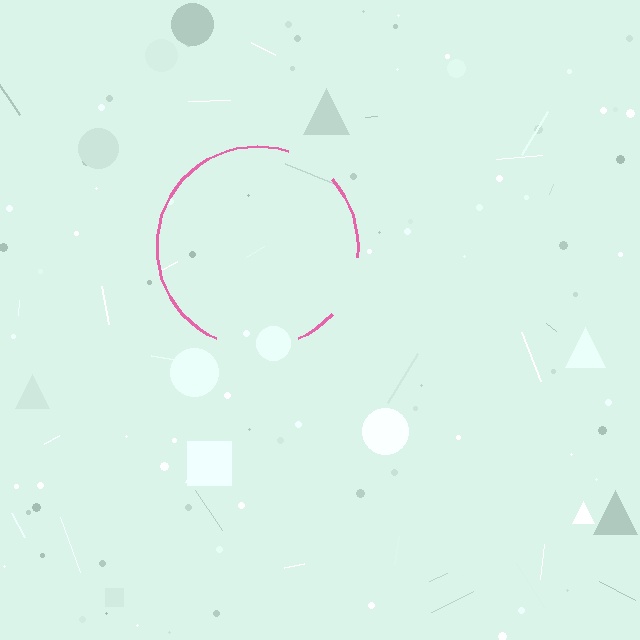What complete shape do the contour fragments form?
The contour fragments form a circle.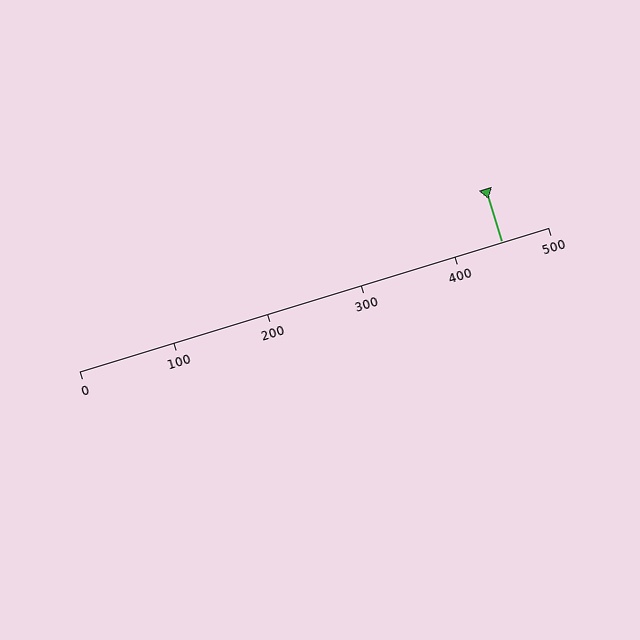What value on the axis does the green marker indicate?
The marker indicates approximately 450.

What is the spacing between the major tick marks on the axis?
The major ticks are spaced 100 apart.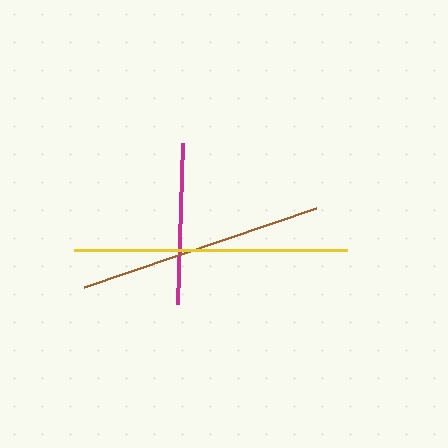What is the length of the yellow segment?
The yellow segment is approximately 273 pixels long.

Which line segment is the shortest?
The magenta line is the shortest at approximately 161 pixels.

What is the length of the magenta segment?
The magenta segment is approximately 161 pixels long.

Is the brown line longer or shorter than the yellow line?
The yellow line is longer than the brown line.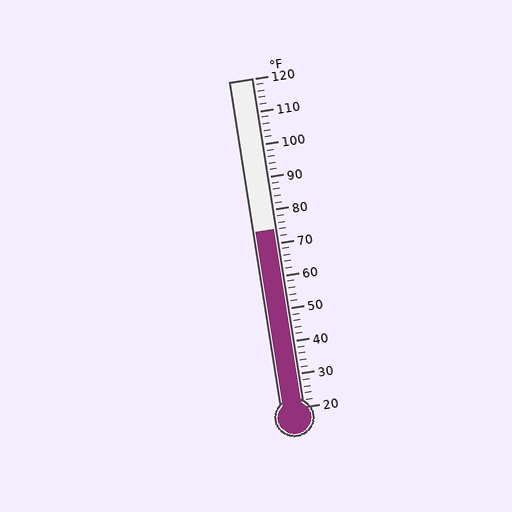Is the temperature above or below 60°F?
The temperature is above 60°F.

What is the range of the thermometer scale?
The thermometer scale ranges from 20°F to 120°F.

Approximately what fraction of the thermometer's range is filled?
The thermometer is filled to approximately 55% of its range.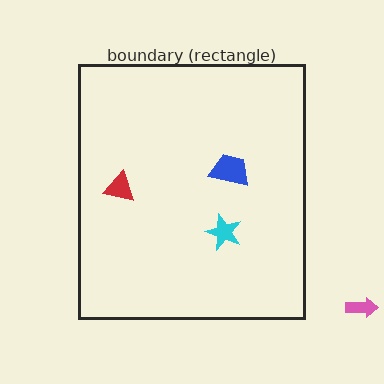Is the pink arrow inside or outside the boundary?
Outside.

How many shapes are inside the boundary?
3 inside, 1 outside.